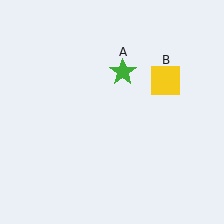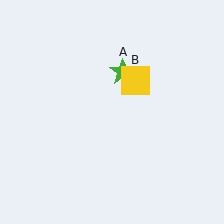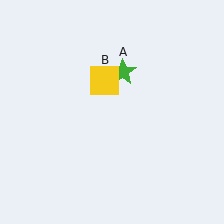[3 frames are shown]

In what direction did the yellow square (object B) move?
The yellow square (object B) moved left.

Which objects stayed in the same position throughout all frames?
Green star (object A) remained stationary.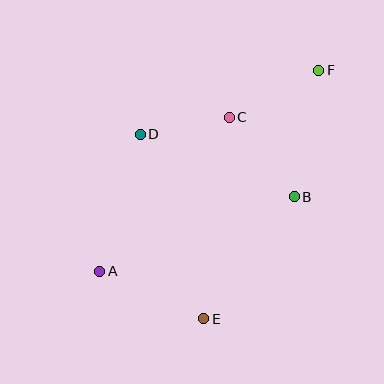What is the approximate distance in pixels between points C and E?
The distance between C and E is approximately 203 pixels.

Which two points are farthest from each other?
Points A and F are farthest from each other.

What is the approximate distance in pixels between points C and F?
The distance between C and F is approximately 101 pixels.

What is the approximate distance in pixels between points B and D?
The distance between B and D is approximately 166 pixels.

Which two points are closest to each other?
Points C and D are closest to each other.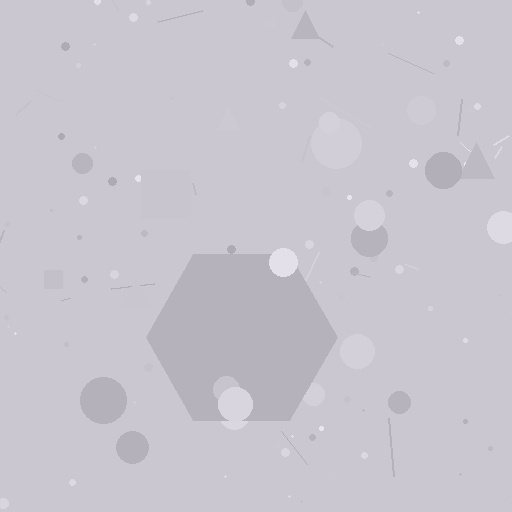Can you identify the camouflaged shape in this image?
The camouflaged shape is a hexagon.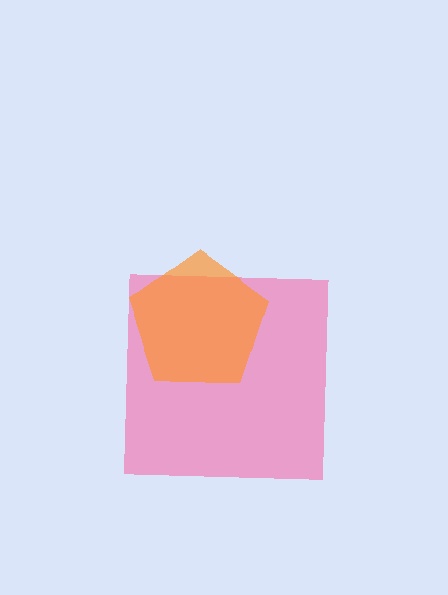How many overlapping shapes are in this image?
There are 2 overlapping shapes in the image.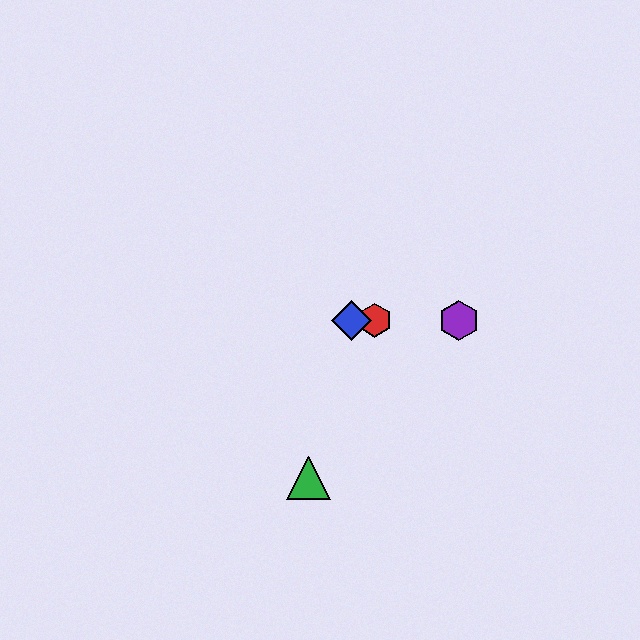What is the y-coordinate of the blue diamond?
The blue diamond is at y≈320.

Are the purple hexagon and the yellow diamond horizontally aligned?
Yes, both are at y≈320.